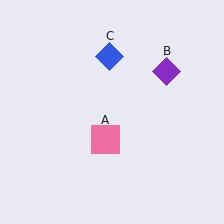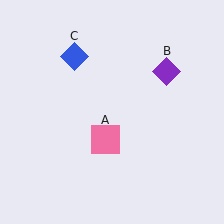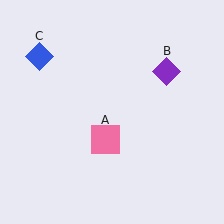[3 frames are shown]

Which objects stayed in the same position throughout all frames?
Pink square (object A) and purple diamond (object B) remained stationary.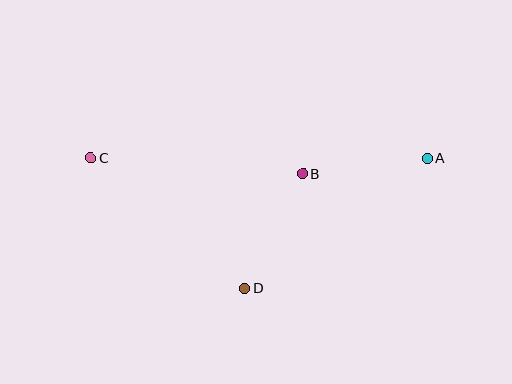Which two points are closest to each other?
Points A and B are closest to each other.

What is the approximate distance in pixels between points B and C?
The distance between B and C is approximately 213 pixels.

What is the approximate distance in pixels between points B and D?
The distance between B and D is approximately 128 pixels.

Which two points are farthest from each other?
Points A and C are farthest from each other.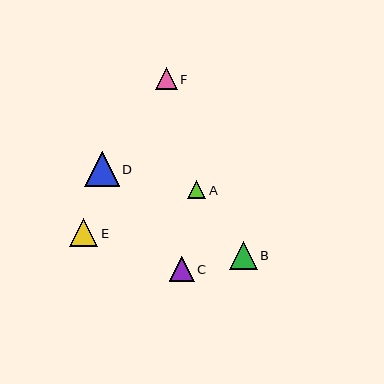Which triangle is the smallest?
Triangle A is the smallest with a size of approximately 18 pixels.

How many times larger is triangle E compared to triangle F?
Triangle E is approximately 1.3 times the size of triangle F.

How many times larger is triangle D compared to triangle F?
Triangle D is approximately 1.5 times the size of triangle F.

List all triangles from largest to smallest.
From largest to smallest: D, E, B, C, F, A.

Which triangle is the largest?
Triangle D is the largest with a size of approximately 34 pixels.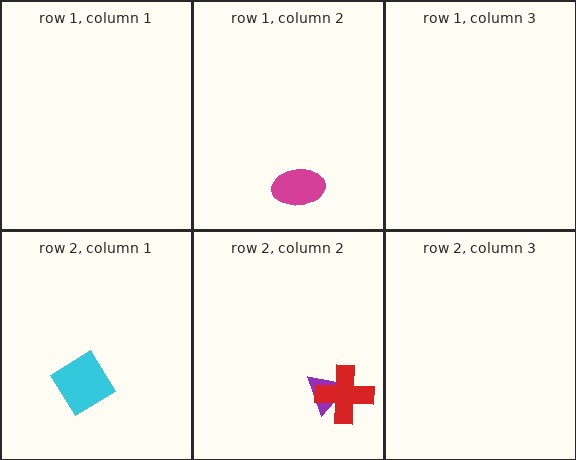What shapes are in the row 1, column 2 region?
The magenta ellipse.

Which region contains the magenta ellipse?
The row 1, column 2 region.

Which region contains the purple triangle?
The row 2, column 2 region.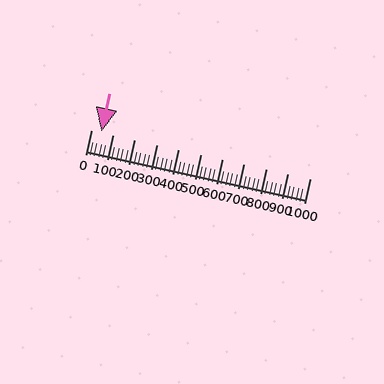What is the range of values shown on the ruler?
The ruler shows values from 0 to 1000.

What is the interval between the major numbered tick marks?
The major tick marks are spaced 100 units apart.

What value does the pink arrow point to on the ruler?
The pink arrow points to approximately 49.